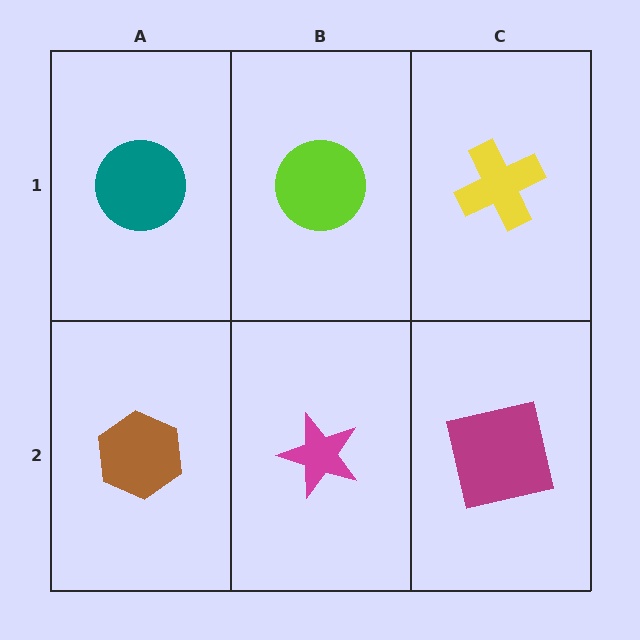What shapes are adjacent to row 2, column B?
A lime circle (row 1, column B), a brown hexagon (row 2, column A), a magenta square (row 2, column C).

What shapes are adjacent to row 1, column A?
A brown hexagon (row 2, column A), a lime circle (row 1, column B).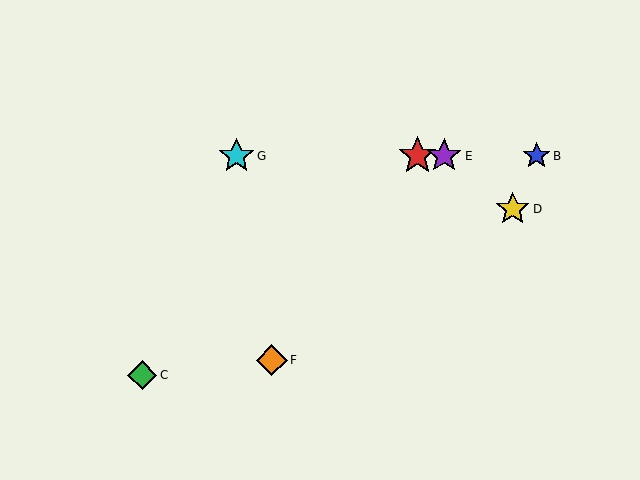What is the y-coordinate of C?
Object C is at y≈375.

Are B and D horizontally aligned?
No, B is at y≈156 and D is at y≈209.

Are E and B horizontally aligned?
Yes, both are at y≈156.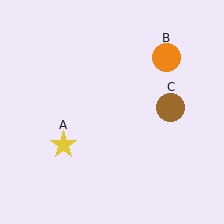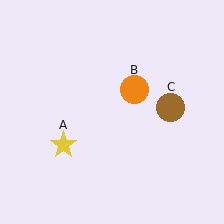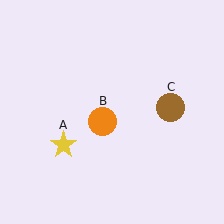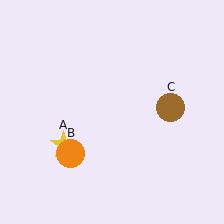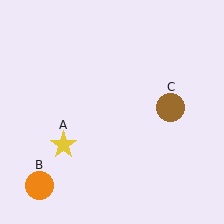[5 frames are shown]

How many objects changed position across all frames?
1 object changed position: orange circle (object B).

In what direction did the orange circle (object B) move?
The orange circle (object B) moved down and to the left.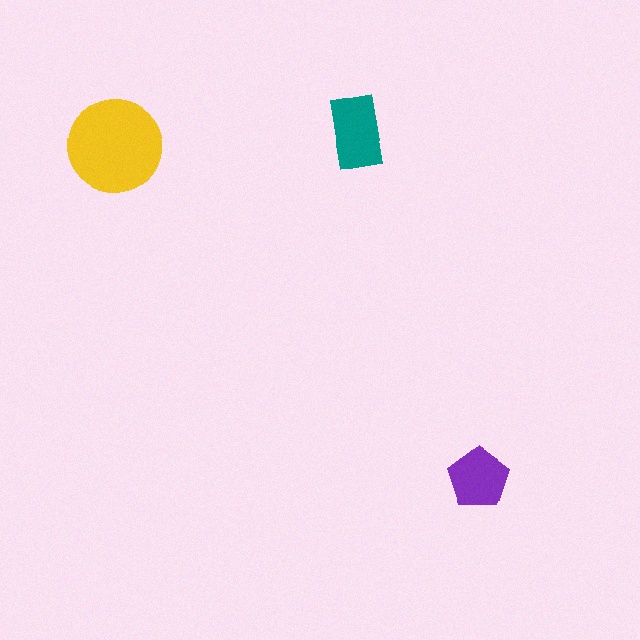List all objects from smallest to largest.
The purple pentagon, the teal rectangle, the yellow circle.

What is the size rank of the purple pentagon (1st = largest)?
3rd.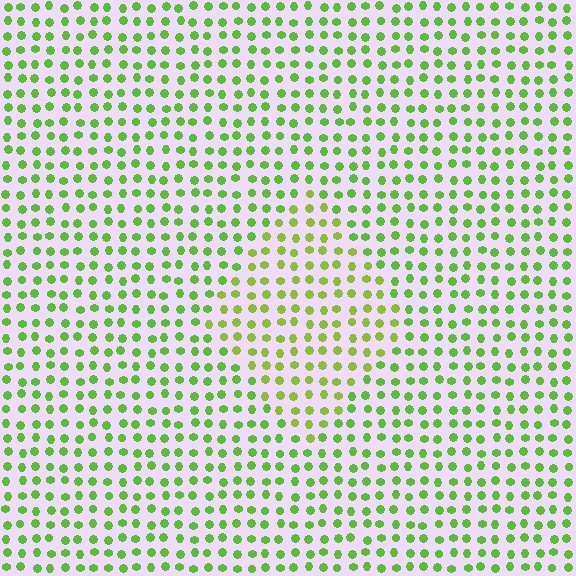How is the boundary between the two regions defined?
The boundary is defined purely by a slight shift in hue (about 23 degrees). Spacing, size, and orientation are identical on both sides.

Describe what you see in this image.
The image is filled with small lime elements in a uniform arrangement. A diamond-shaped region is visible where the elements are tinted to a slightly different hue, forming a subtle color boundary.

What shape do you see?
I see a diamond.